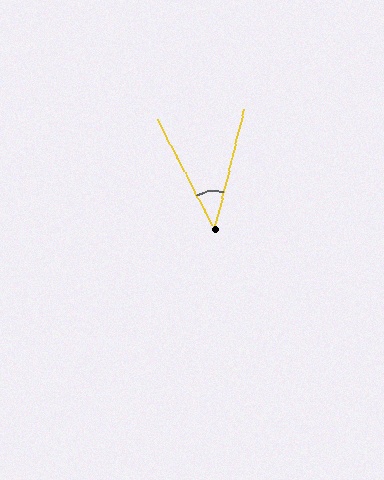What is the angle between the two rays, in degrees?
Approximately 41 degrees.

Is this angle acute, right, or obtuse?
It is acute.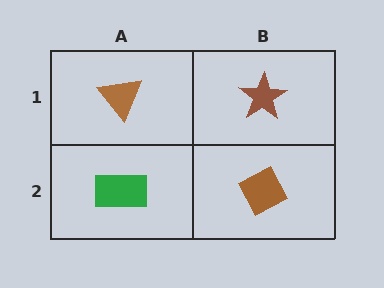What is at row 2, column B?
A brown diamond.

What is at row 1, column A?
A brown triangle.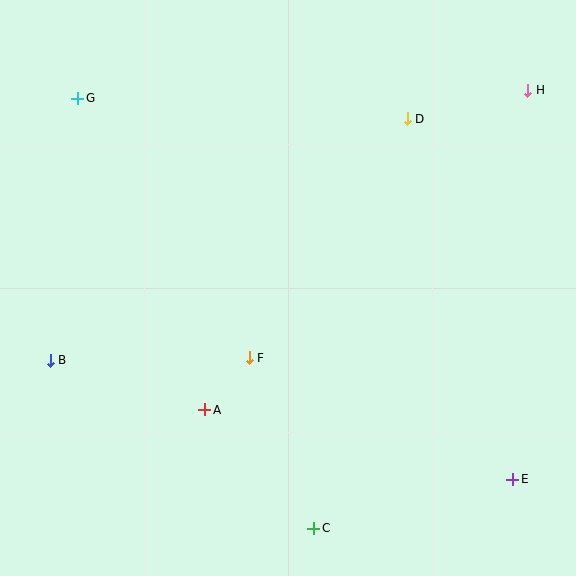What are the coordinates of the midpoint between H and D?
The midpoint between H and D is at (468, 105).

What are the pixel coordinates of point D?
Point D is at (407, 119).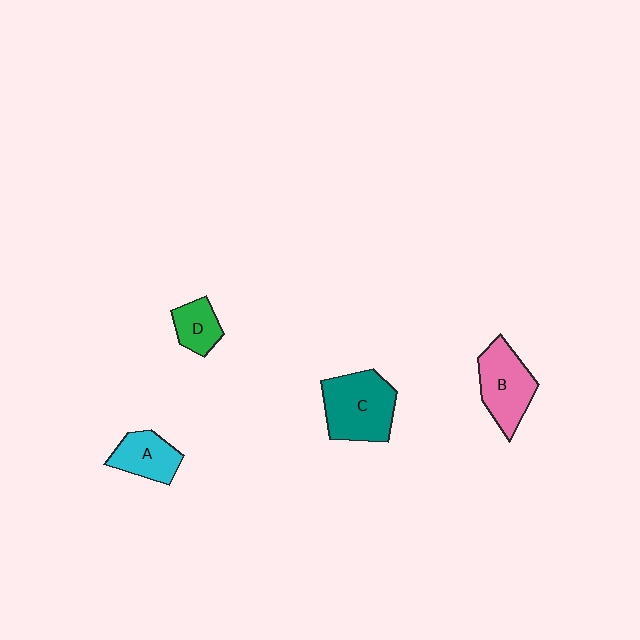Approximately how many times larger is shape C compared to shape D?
Approximately 2.2 times.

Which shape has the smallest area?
Shape D (green).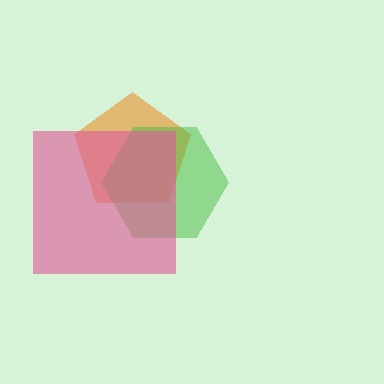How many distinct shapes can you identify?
There are 3 distinct shapes: an orange pentagon, a green hexagon, a pink square.